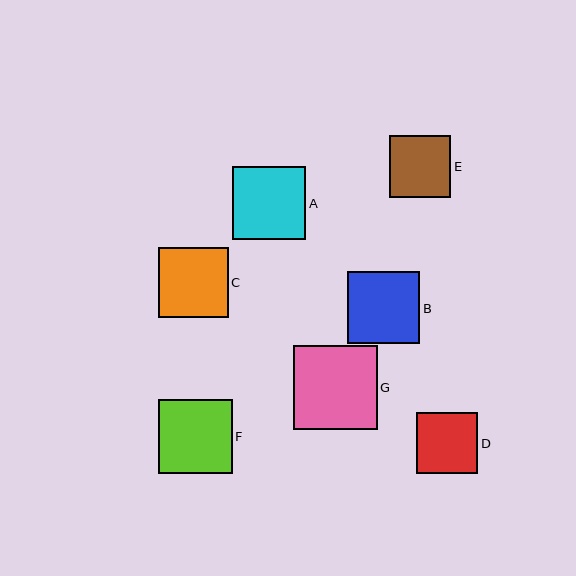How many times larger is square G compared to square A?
Square G is approximately 1.1 times the size of square A.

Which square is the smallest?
Square D is the smallest with a size of approximately 61 pixels.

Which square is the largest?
Square G is the largest with a size of approximately 84 pixels.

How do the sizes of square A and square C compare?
Square A and square C are approximately the same size.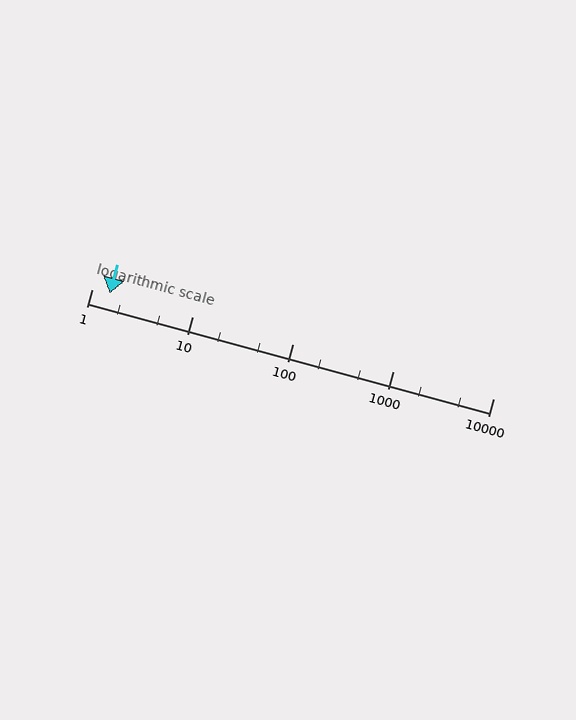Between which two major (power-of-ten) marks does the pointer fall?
The pointer is between 1 and 10.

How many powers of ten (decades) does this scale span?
The scale spans 4 decades, from 1 to 10000.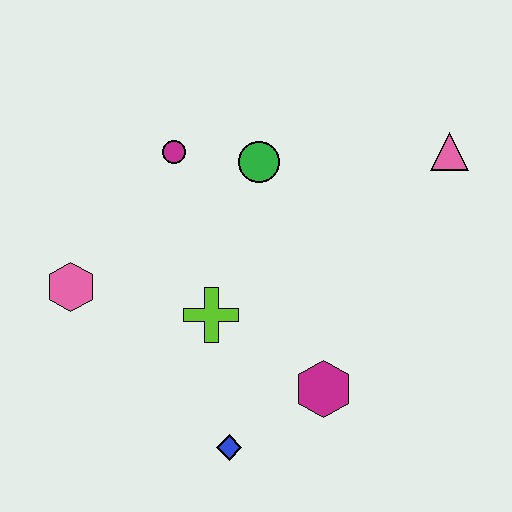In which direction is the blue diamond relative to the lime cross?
The blue diamond is below the lime cross.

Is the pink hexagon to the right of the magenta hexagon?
No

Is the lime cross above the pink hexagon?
No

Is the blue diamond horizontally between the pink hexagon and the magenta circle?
No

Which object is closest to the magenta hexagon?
The blue diamond is closest to the magenta hexagon.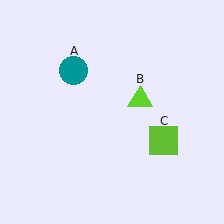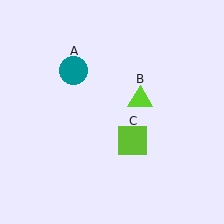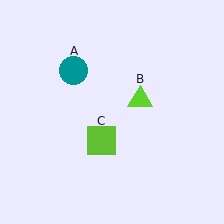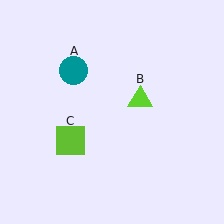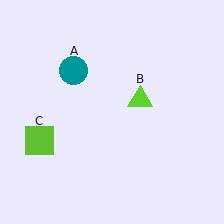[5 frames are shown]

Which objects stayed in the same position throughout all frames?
Teal circle (object A) and lime triangle (object B) remained stationary.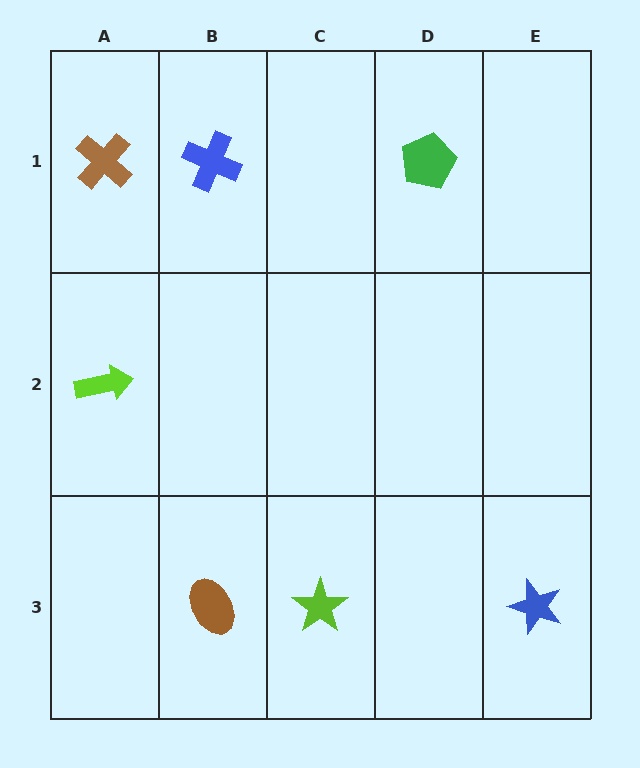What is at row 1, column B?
A blue cross.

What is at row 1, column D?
A green pentagon.